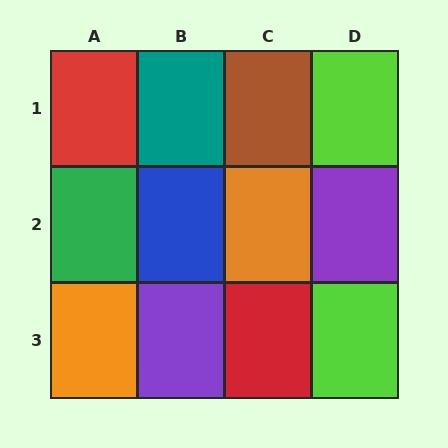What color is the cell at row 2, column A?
Green.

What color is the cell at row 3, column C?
Red.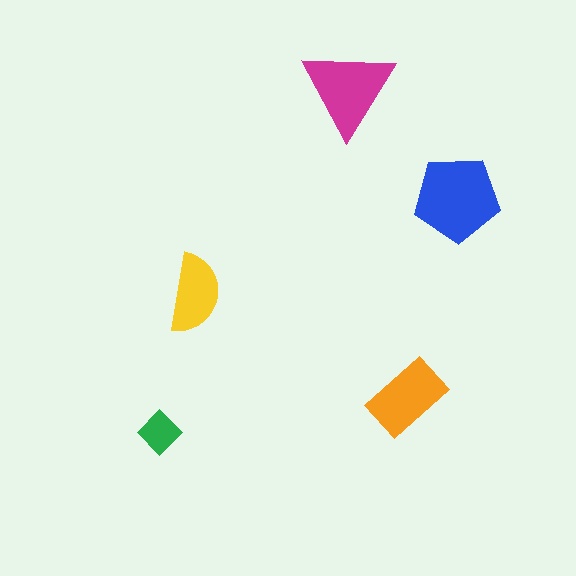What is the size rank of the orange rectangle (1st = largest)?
3rd.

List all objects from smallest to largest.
The green diamond, the yellow semicircle, the orange rectangle, the magenta triangle, the blue pentagon.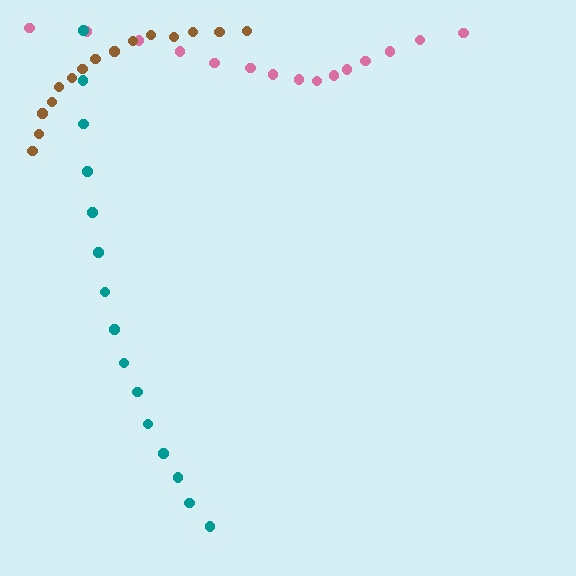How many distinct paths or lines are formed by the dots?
There are 3 distinct paths.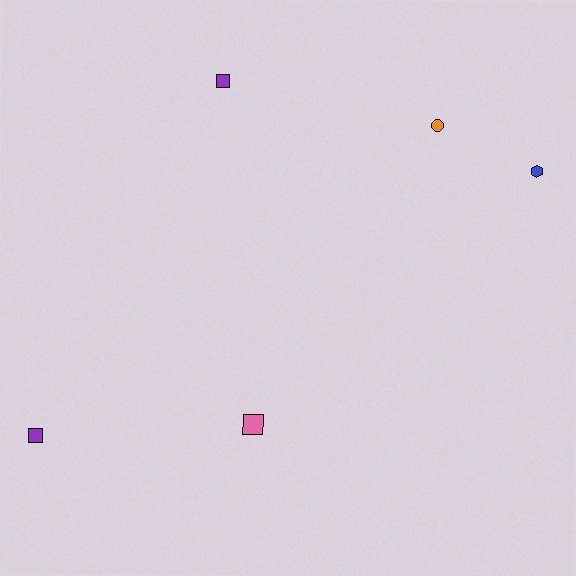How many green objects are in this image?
There are no green objects.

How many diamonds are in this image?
There are no diamonds.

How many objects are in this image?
There are 5 objects.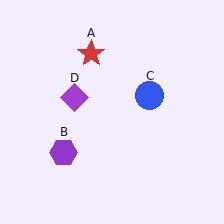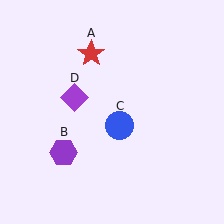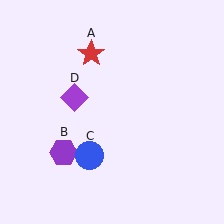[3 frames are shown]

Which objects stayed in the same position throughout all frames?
Red star (object A) and purple hexagon (object B) and purple diamond (object D) remained stationary.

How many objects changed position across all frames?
1 object changed position: blue circle (object C).